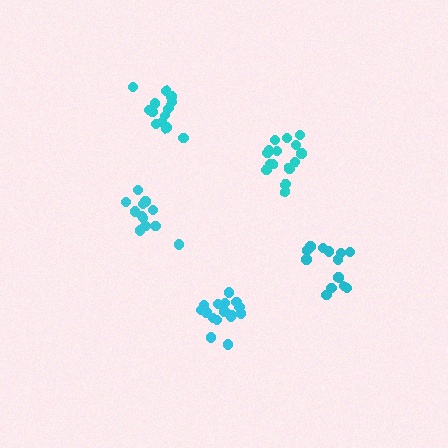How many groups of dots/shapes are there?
There are 5 groups.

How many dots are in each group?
Group 1: 12 dots, Group 2: 16 dots, Group 3: 15 dots, Group 4: 13 dots, Group 5: 13 dots (69 total).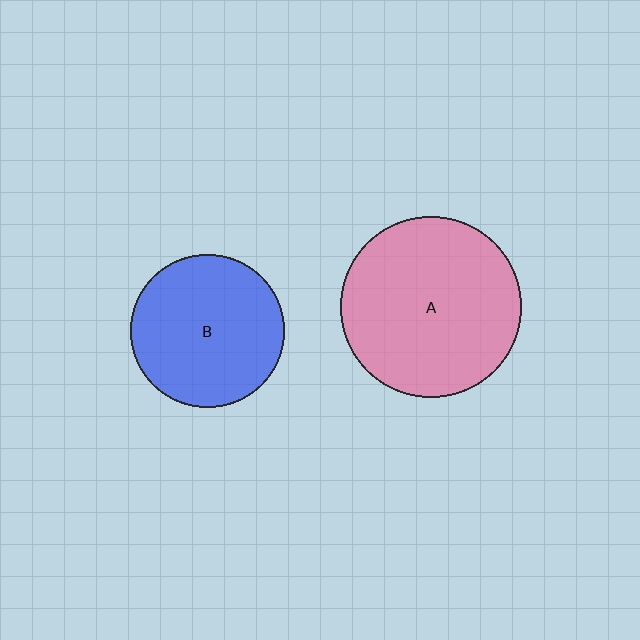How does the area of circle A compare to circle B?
Approximately 1.4 times.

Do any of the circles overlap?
No, none of the circles overlap.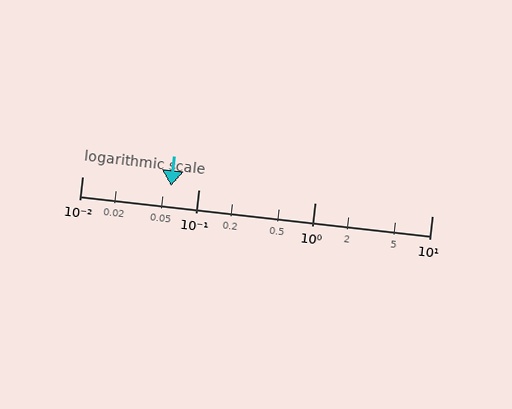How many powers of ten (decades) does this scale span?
The scale spans 3 decades, from 0.01 to 10.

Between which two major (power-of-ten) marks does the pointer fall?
The pointer is between 0.01 and 0.1.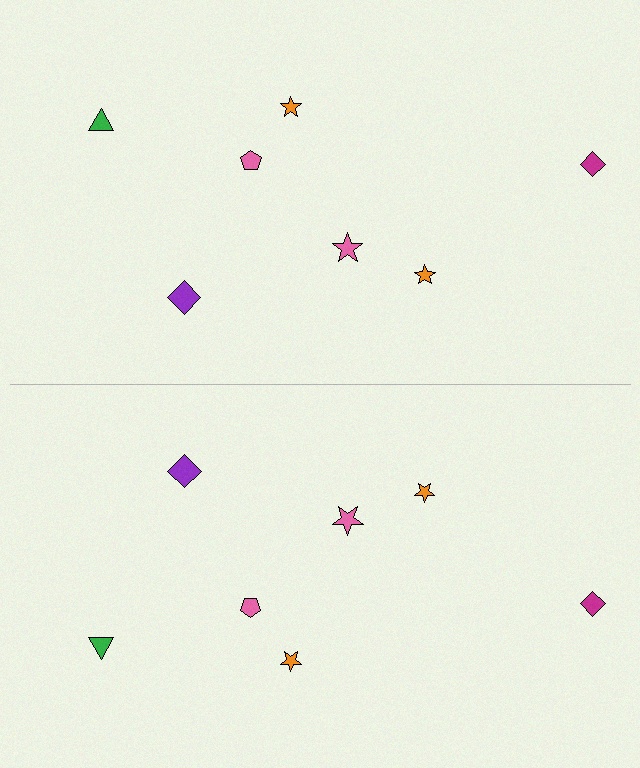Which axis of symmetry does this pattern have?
The pattern has a horizontal axis of symmetry running through the center of the image.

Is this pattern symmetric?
Yes, this pattern has bilateral (reflection) symmetry.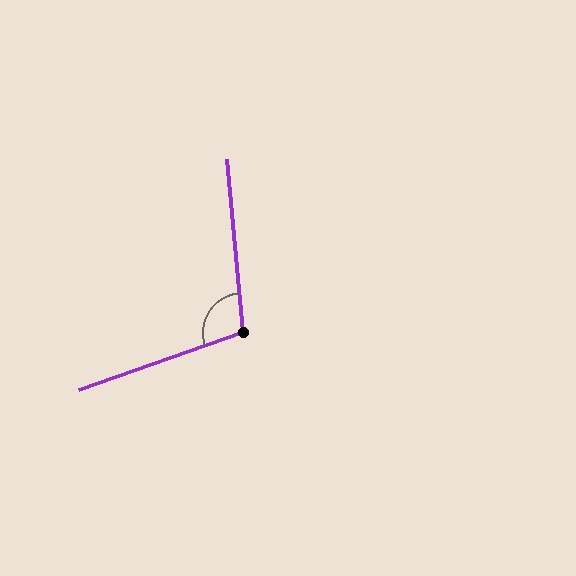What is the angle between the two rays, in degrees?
Approximately 104 degrees.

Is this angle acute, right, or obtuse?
It is obtuse.